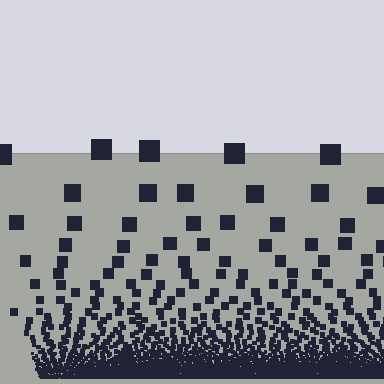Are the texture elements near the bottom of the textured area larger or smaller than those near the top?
Smaller. The gradient is inverted — elements near the bottom are smaller and denser.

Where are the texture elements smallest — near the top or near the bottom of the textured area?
Near the bottom.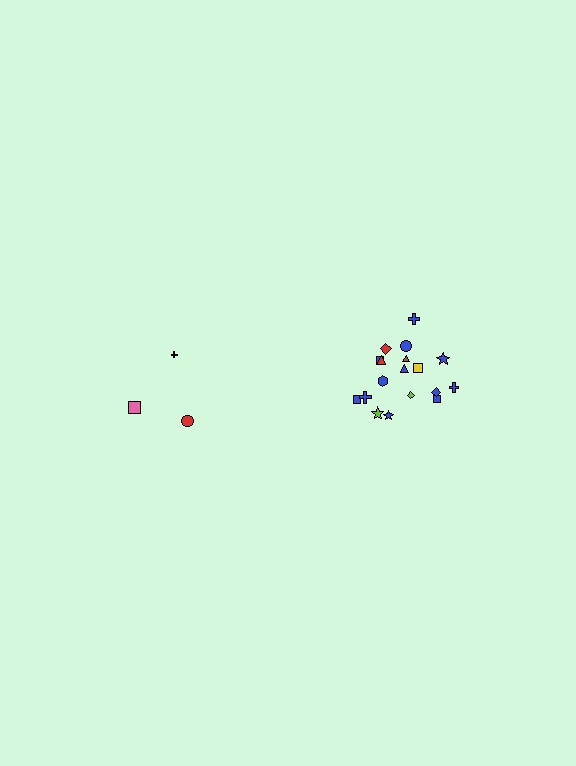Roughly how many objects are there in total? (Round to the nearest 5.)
Roughly 20 objects in total.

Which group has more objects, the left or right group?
The right group.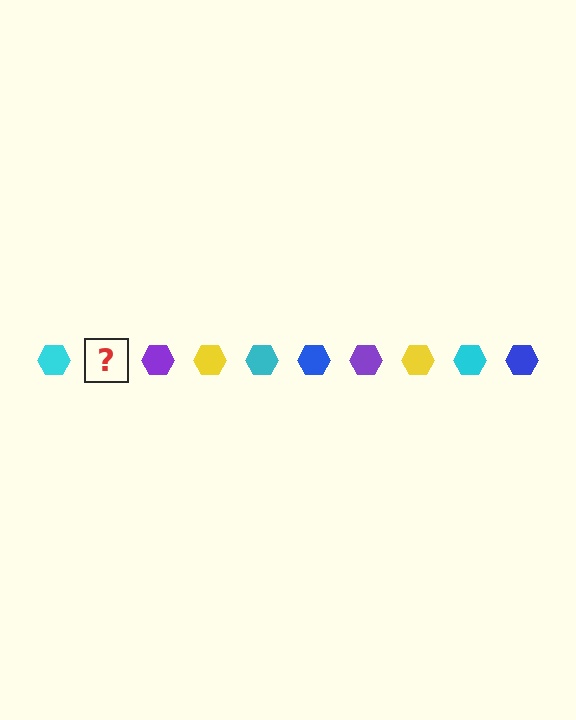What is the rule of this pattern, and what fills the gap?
The rule is that the pattern cycles through cyan, blue, purple, yellow hexagons. The gap should be filled with a blue hexagon.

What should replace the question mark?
The question mark should be replaced with a blue hexagon.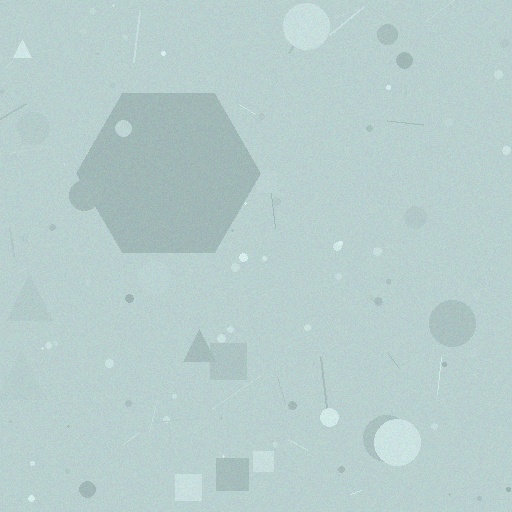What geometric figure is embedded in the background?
A hexagon is embedded in the background.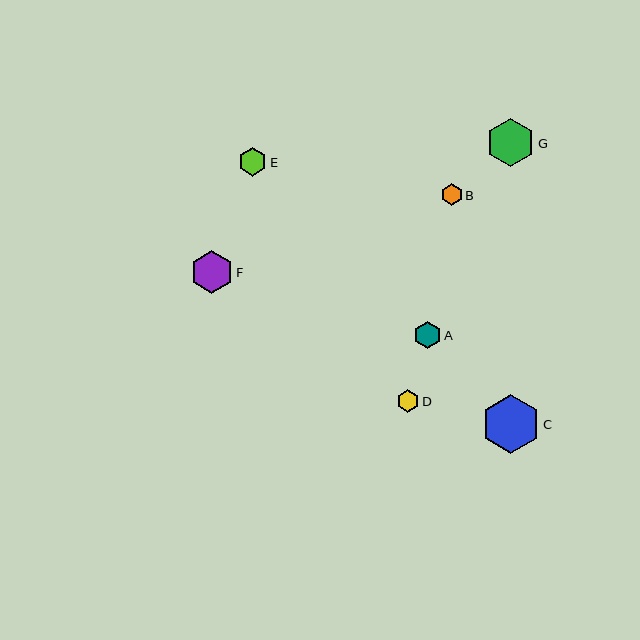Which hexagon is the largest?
Hexagon C is the largest with a size of approximately 59 pixels.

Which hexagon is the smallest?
Hexagon B is the smallest with a size of approximately 22 pixels.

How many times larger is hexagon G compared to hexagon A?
Hexagon G is approximately 1.8 times the size of hexagon A.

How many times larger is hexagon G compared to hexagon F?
Hexagon G is approximately 1.1 times the size of hexagon F.